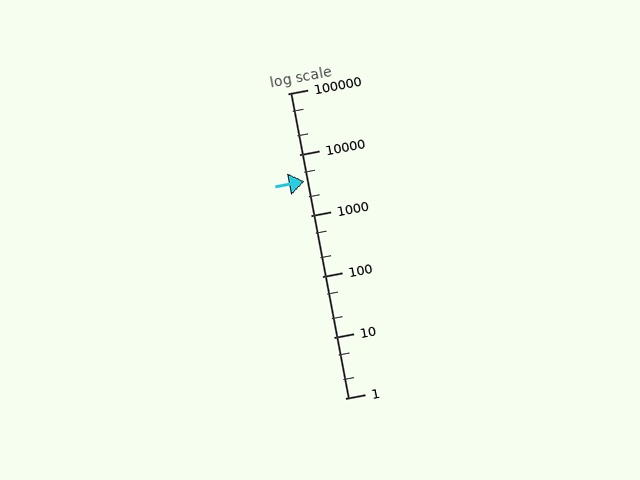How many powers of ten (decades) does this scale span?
The scale spans 5 decades, from 1 to 100000.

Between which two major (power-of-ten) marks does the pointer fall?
The pointer is between 1000 and 10000.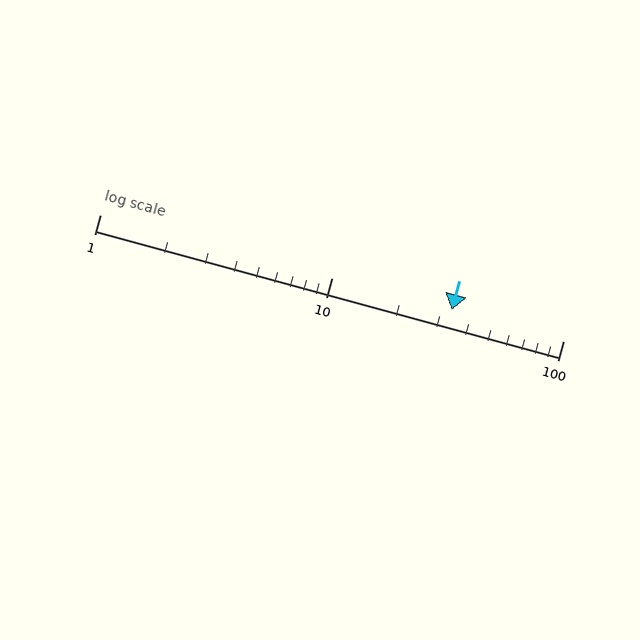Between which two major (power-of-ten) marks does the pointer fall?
The pointer is between 10 and 100.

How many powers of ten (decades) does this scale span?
The scale spans 2 decades, from 1 to 100.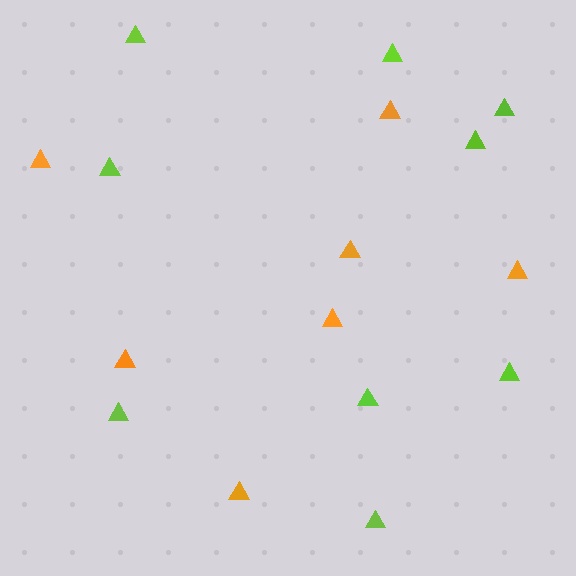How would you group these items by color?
There are 2 groups: one group of orange triangles (7) and one group of lime triangles (9).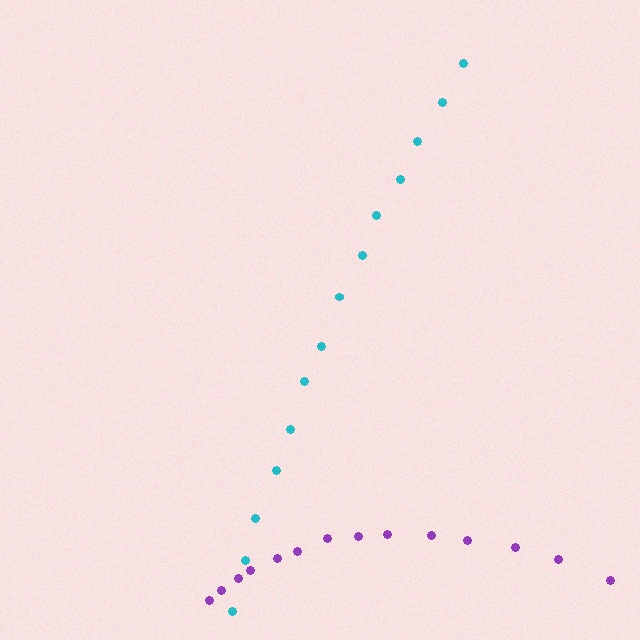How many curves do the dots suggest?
There are 2 distinct paths.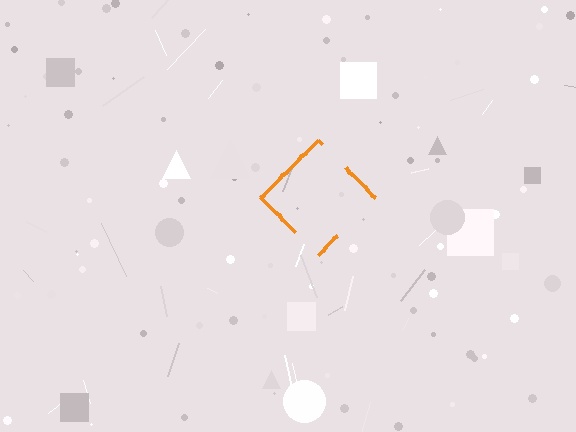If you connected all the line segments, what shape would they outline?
They would outline a diamond.